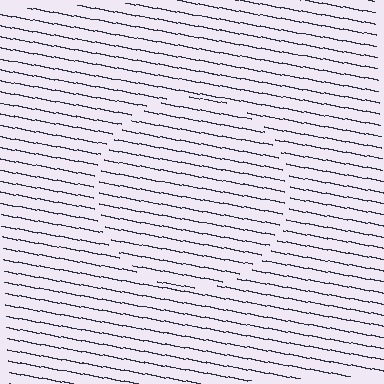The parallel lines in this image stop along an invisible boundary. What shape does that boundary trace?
An illusory circle. The interior of the shape contains the same grating, shifted by half a period — the contour is defined by the phase discontinuity where line-ends from the inner and outer gratings abut.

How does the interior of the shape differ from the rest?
The interior of the shape contains the same grating, shifted by half a period — the contour is defined by the phase discontinuity where line-ends from the inner and outer gratings abut.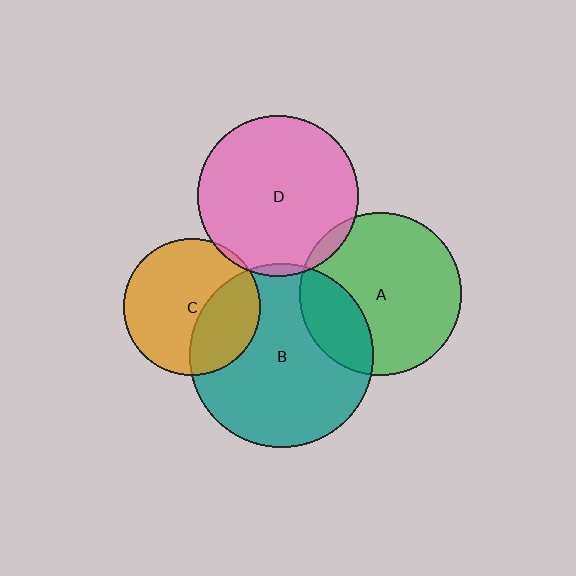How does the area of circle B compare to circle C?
Approximately 1.8 times.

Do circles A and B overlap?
Yes.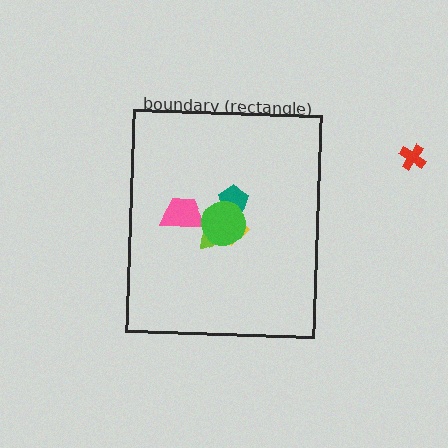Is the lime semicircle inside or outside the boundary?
Inside.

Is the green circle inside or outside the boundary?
Inside.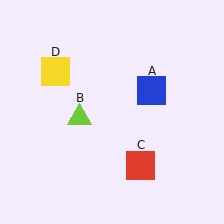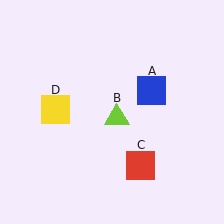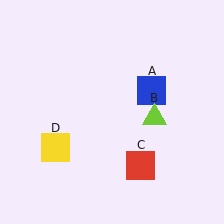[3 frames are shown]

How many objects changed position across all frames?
2 objects changed position: lime triangle (object B), yellow square (object D).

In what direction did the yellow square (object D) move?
The yellow square (object D) moved down.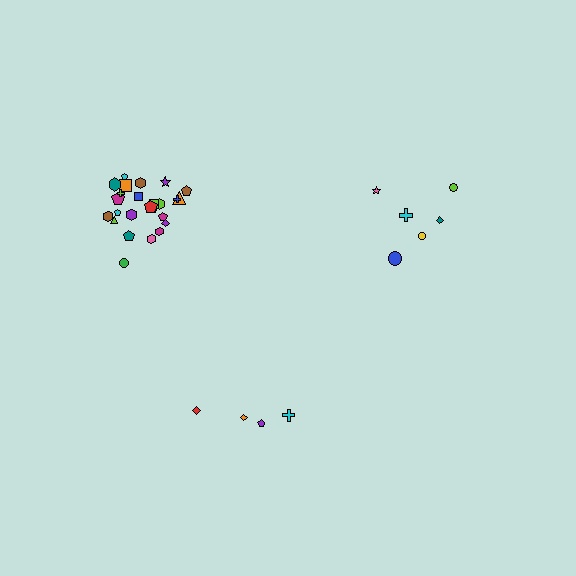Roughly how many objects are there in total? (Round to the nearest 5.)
Roughly 35 objects in total.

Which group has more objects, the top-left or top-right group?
The top-left group.